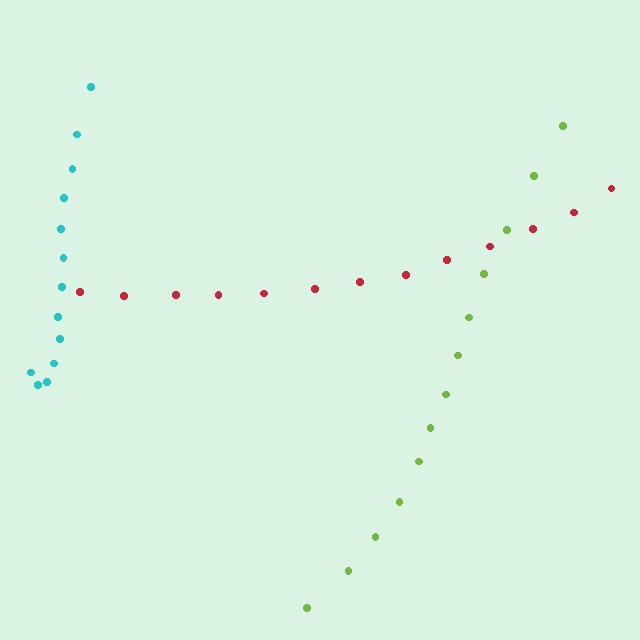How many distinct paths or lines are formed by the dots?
There are 3 distinct paths.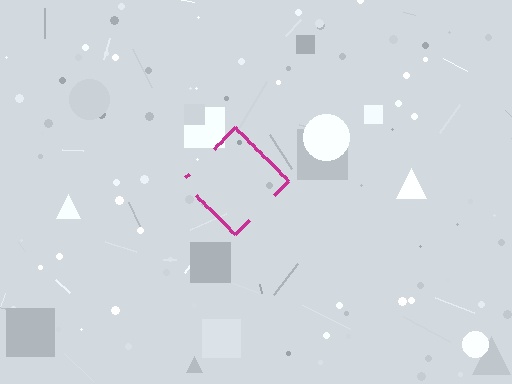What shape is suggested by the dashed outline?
The dashed outline suggests a diamond.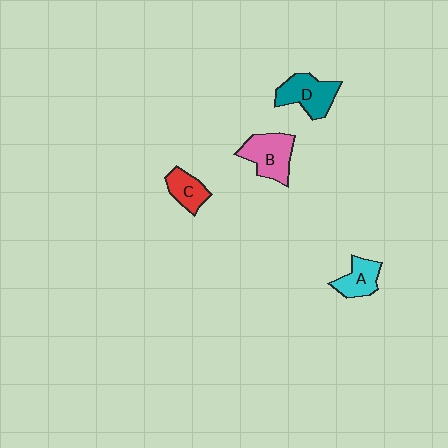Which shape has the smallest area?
Shape C (red).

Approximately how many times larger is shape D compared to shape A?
Approximately 1.4 times.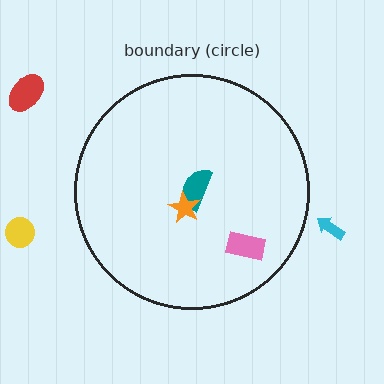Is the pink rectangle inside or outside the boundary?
Inside.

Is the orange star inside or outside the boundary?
Inside.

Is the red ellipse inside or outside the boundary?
Outside.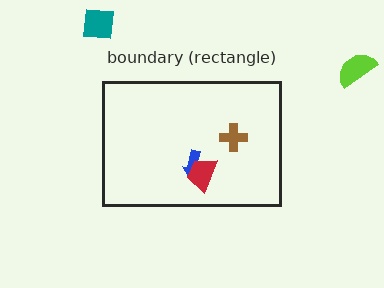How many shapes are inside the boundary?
3 inside, 2 outside.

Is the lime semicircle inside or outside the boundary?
Outside.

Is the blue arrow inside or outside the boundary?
Inside.